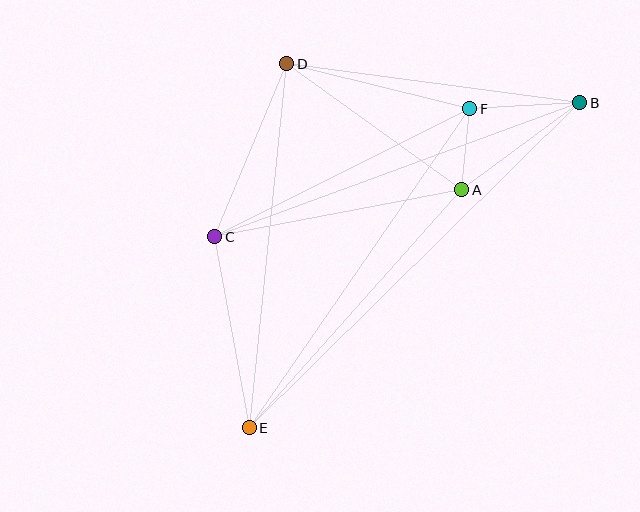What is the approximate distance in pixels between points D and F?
The distance between D and F is approximately 189 pixels.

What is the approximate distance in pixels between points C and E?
The distance between C and E is approximately 194 pixels.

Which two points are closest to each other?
Points A and F are closest to each other.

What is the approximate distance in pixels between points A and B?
The distance between A and B is approximately 147 pixels.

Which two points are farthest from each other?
Points B and E are farthest from each other.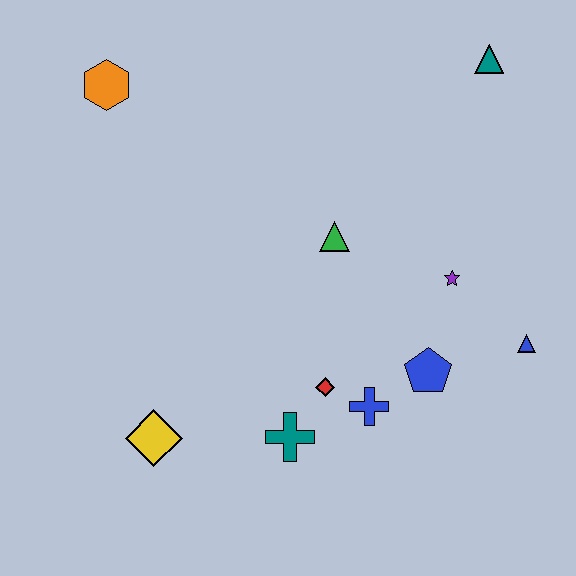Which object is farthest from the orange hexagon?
The blue triangle is farthest from the orange hexagon.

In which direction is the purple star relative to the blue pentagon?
The purple star is above the blue pentagon.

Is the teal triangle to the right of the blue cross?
Yes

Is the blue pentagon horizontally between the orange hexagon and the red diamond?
No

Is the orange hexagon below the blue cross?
No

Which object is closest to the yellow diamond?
The teal cross is closest to the yellow diamond.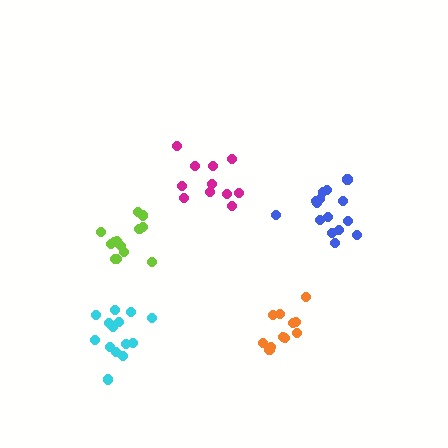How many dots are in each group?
Group 1: 11 dots, Group 2: 11 dots, Group 3: 14 dots, Group 4: 15 dots, Group 5: 13 dots (64 total).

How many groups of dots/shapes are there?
There are 5 groups.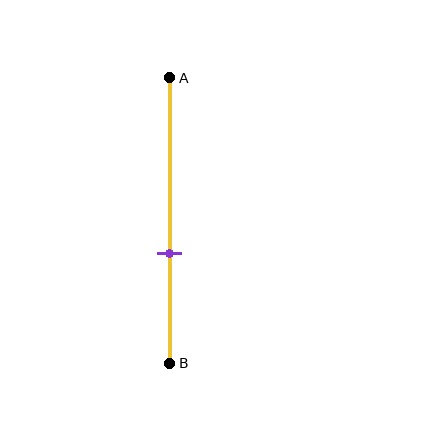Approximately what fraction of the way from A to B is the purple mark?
The purple mark is approximately 60% of the way from A to B.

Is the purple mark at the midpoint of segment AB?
No, the mark is at about 60% from A, not at the 50% midpoint.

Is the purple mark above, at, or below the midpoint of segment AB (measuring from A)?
The purple mark is below the midpoint of segment AB.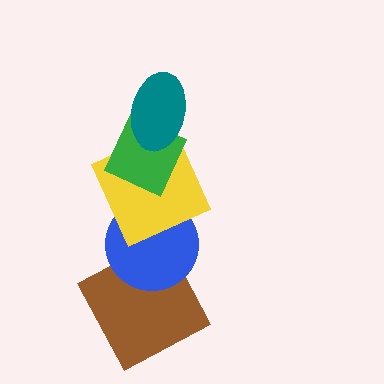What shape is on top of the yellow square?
The green diamond is on top of the yellow square.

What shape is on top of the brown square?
The blue circle is on top of the brown square.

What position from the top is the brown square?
The brown square is 5th from the top.